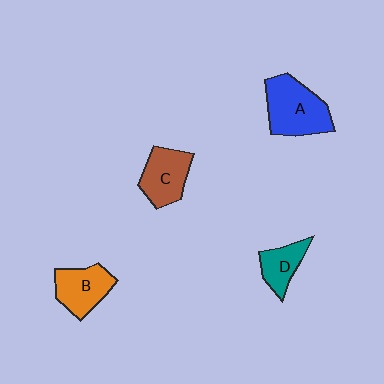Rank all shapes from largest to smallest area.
From largest to smallest: A (blue), C (brown), B (orange), D (teal).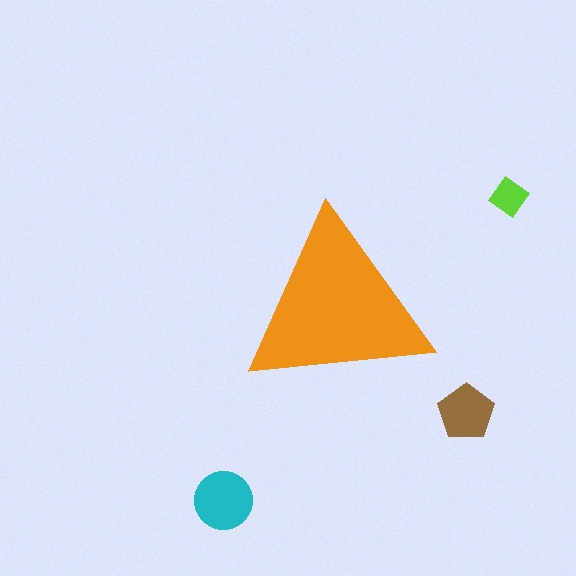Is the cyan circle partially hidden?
No, the cyan circle is fully visible.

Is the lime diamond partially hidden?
No, the lime diamond is fully visible.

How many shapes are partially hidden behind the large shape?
0 shapes are partially hidden.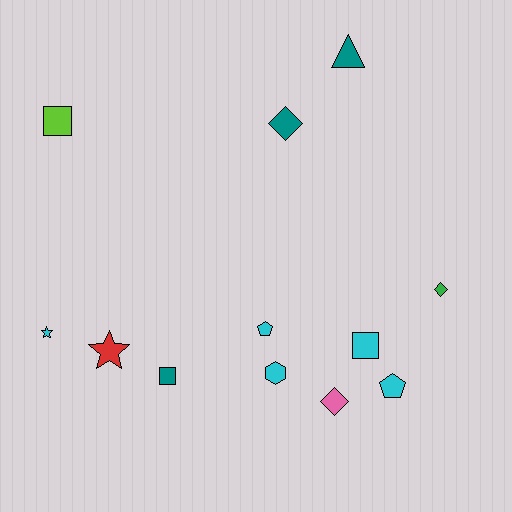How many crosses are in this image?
There are no crosses.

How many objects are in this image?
There are 12 objects.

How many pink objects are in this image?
There is 1 pink object.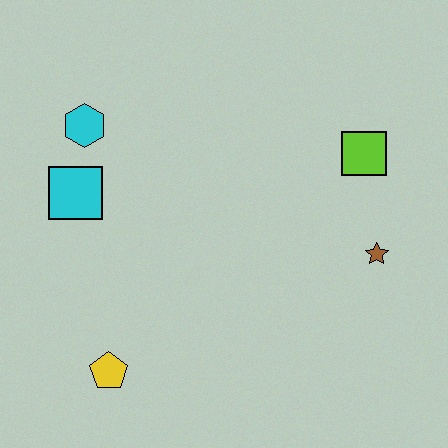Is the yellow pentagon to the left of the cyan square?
No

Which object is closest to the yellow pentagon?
The cyan square is closest to the yellow pentagon.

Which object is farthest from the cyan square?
The brown star is farthest from the cyan square.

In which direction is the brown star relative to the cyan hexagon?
The brown star is to the right of the cyan hexagon.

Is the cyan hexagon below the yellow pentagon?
No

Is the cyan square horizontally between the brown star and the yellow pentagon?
No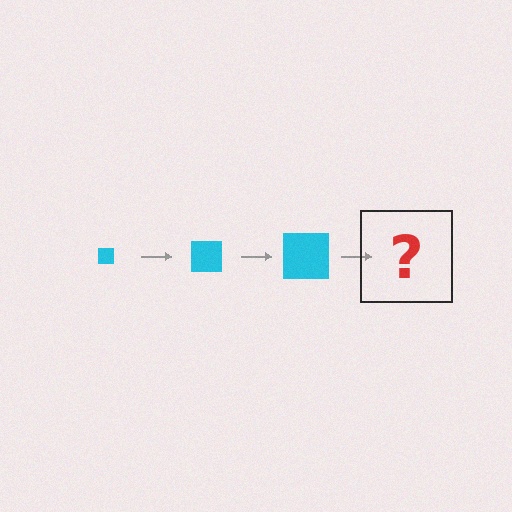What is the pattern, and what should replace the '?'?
The pattern is that the square gets progressively larger each step. The '?' should be a cyan square, larger than the previous one.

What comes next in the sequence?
The next element should be a cyan square, larger than the previous one.